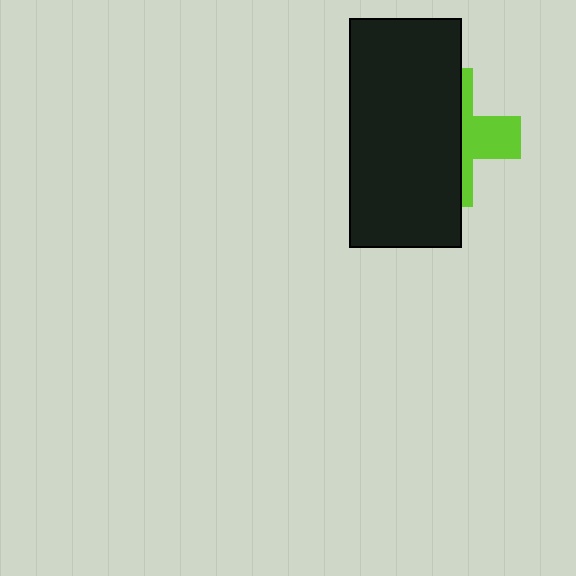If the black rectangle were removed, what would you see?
You would see the complete lime cross.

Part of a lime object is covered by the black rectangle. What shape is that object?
It is a cross.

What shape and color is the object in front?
The object in front is a black rectangle.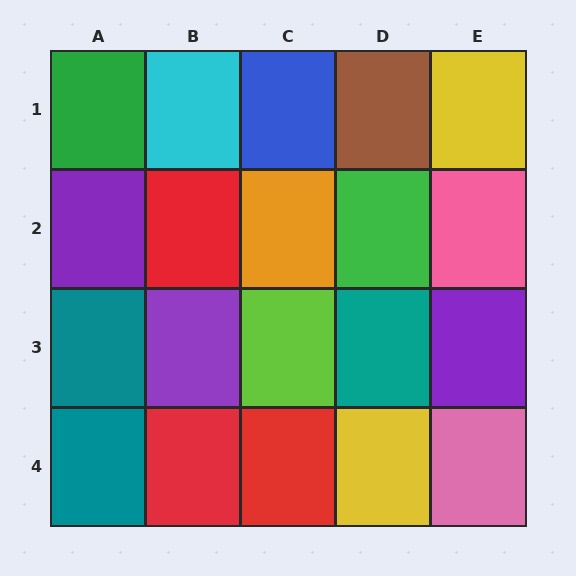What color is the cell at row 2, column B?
Red.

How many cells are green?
2 cells are green.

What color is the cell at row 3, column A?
Teal.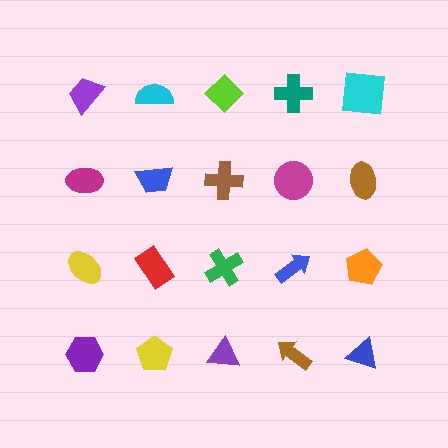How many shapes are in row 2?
5 shapes.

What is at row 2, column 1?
A magenta ellipse.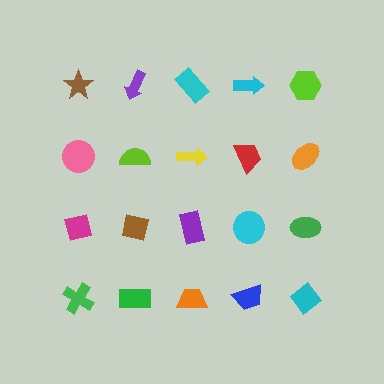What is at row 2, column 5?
An orange ellipse.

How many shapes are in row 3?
5 shapes.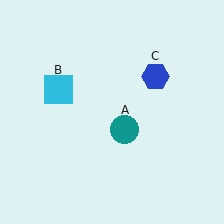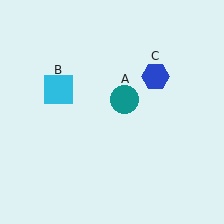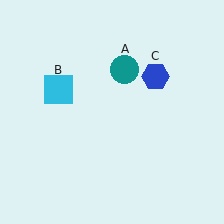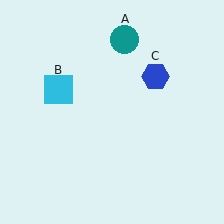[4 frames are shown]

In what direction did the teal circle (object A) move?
The teal circle (object A) moved up.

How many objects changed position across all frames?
1 object changed position: teal circle (object A).